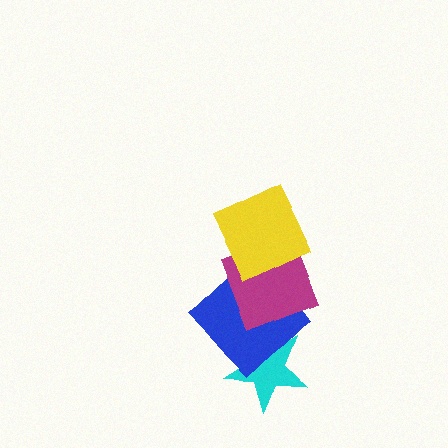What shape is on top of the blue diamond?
The magenta square is on top of the blue diamond.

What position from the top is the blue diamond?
The blue diamond is 3rd from the top.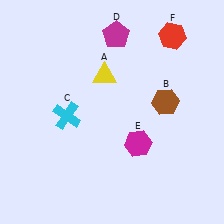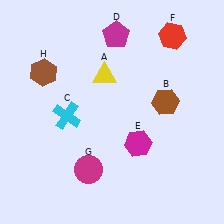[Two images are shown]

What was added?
A magenta circle (G), a brown hexagon (H) were added in Image 2.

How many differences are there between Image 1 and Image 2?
There are 2 differences between the two images.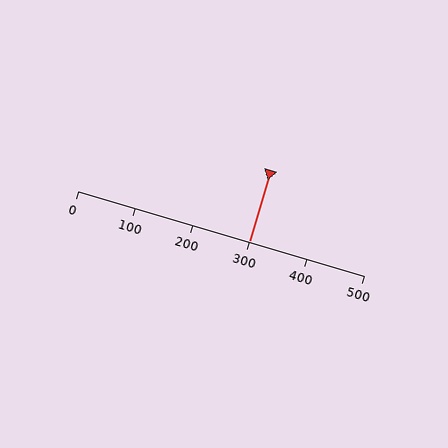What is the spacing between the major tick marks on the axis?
The major ticks are spaced 100 apart.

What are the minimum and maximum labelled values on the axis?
The axis runs from 0 to 500.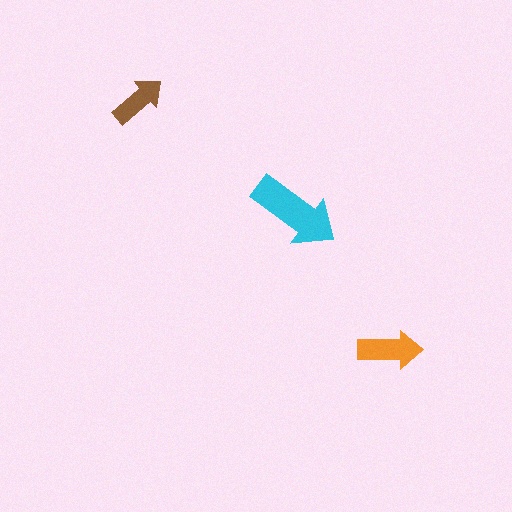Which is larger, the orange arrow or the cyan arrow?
The cyan one.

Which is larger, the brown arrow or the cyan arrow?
The cyan one.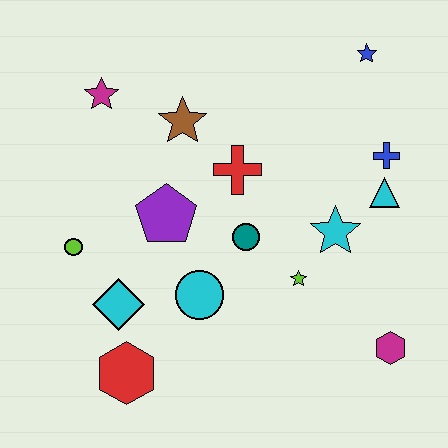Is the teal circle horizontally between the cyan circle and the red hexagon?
No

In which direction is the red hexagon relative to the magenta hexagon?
The red hexagon is to the left of the magenta hexagon.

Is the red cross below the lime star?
No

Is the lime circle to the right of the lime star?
No